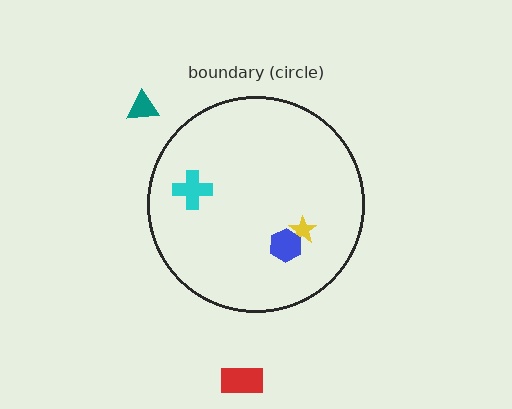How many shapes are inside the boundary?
3 inside, 2 outside.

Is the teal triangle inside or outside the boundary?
Outside.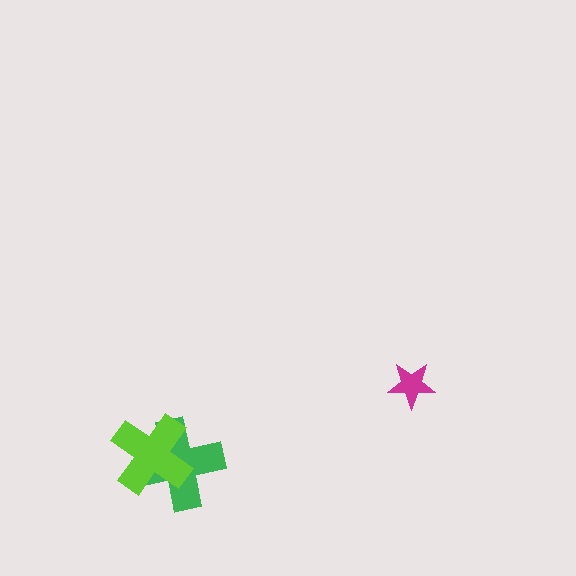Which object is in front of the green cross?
The lime cross is in front of the green cross.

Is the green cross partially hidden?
Yes, it is partially covered by another shape.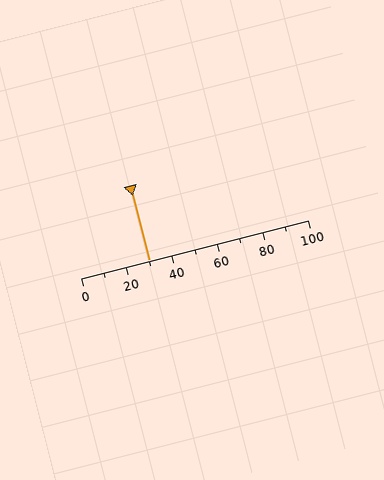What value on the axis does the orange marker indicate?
The marker indicates approximately 30.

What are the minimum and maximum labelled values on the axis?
The axis runs from 0 to 100.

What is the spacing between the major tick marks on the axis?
The major ticks are spaced 20 apart.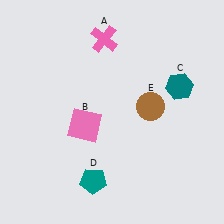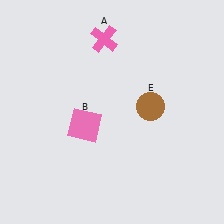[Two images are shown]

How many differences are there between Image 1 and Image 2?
There are 2 differences between the two images.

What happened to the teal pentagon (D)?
The teal pentagon (D) was removed in Image 2. It was in the bottom-left area of Image 1.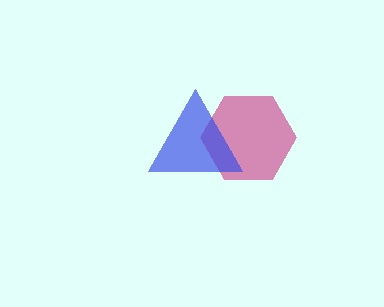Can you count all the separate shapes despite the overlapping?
Yes, there are 2 separate shapes.